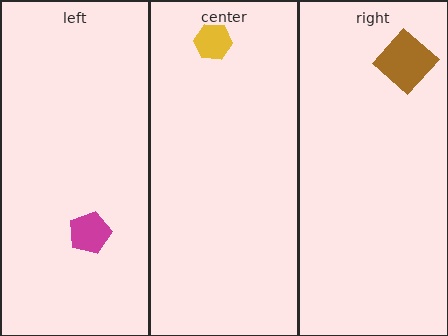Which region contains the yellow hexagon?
The center region.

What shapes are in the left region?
The magenta pentagon.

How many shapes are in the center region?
1.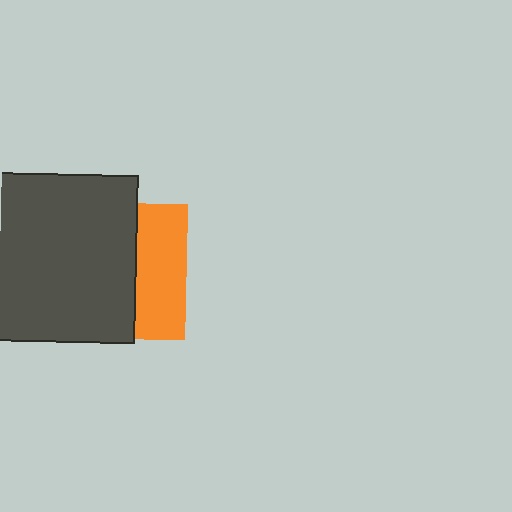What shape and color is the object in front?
The object in front is a dark gray square.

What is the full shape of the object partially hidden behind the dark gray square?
The partially hidden object is an orange square.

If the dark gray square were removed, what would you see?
You would see the complete orange square.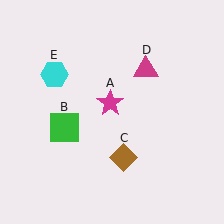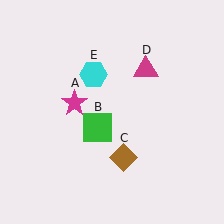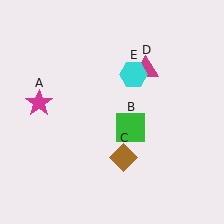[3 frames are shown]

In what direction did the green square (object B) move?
The green square (object B) moved right.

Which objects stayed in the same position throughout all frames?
Brown diamond (object C) and magenta triangle (object D) remained stationary.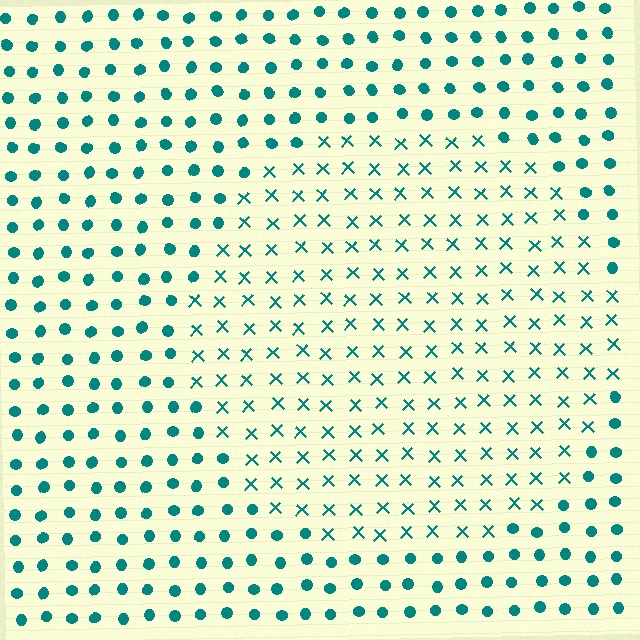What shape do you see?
I see a circle.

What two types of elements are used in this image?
The image uses X marks inside the circle region and circles outside it.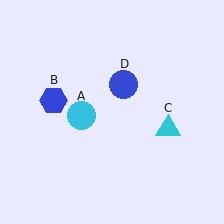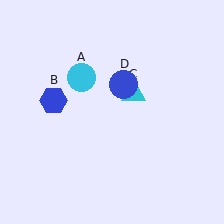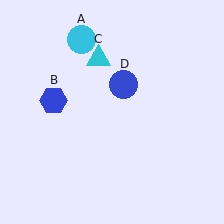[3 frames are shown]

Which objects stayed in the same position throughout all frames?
Blue hexagon (object B) and blue circle (object D) remained stationary.